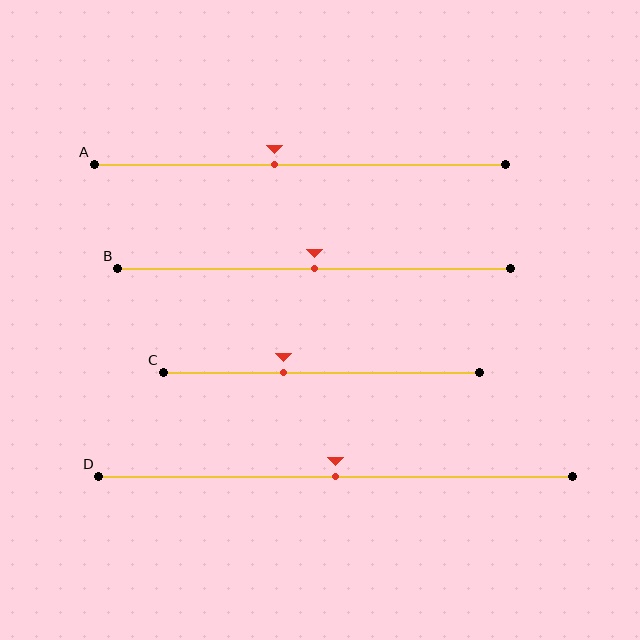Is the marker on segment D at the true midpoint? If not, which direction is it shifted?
Yes, the marker on segment D is at the true midpoint.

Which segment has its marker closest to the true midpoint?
Segment B has its marker closest to the true midpoint.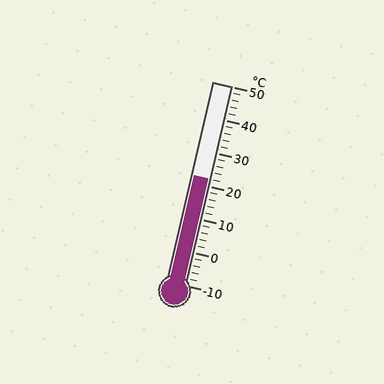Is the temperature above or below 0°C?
The temperature is above 0°C.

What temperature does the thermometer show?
The thermometer shows approximately 22°C.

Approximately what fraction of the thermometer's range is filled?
The thermometer is filled to approximately 55% of its range.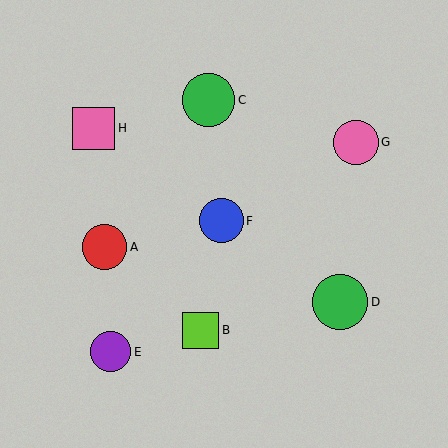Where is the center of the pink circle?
The center of the pink circle is at (356, 142).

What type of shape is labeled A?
Shape A is a red circle.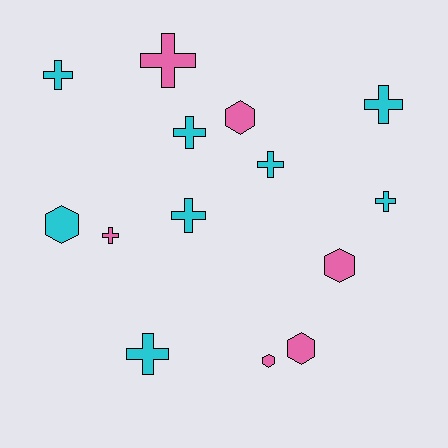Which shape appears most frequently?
Cross, with 9 objects.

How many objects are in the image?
There are 14 objects.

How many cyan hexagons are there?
There is 1 cyan hexagon.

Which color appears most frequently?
Cyan, with 8 objects.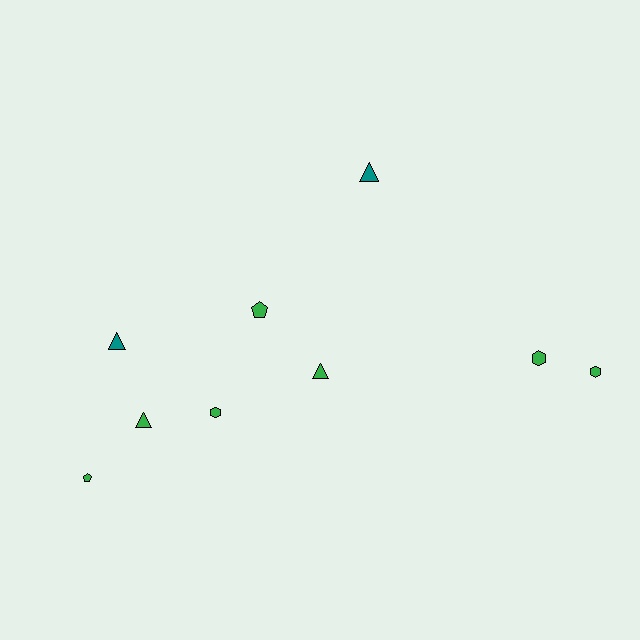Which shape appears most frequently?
Triangle, with 4 objects.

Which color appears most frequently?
Green, with 7 objects.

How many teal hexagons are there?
There are no teal hexagons.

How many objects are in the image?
There are 9 objects.